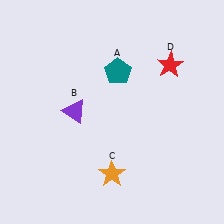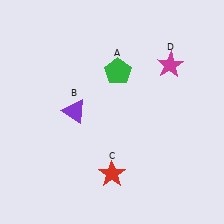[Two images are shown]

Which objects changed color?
A changed from teal to green. C changed from orange to red. D changed from red to magenta.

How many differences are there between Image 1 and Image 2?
There are 3 differences between the two images.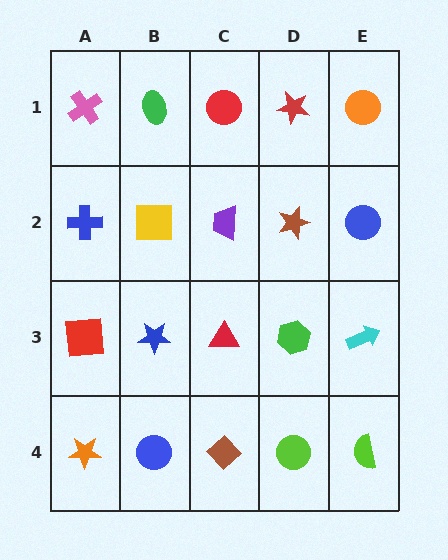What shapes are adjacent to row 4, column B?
A blue star (row 3, column B), an orange star (row 4, column A), a brown diamond (row 4, column C).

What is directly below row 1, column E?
A blue circle.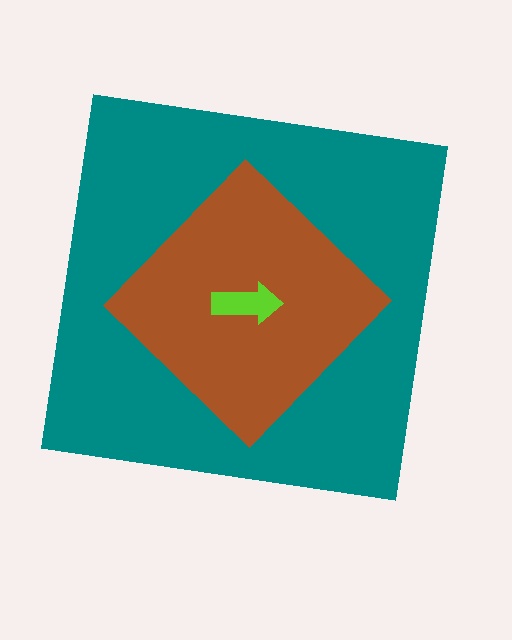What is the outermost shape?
The teal square.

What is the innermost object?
The lime arrow.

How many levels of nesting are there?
3.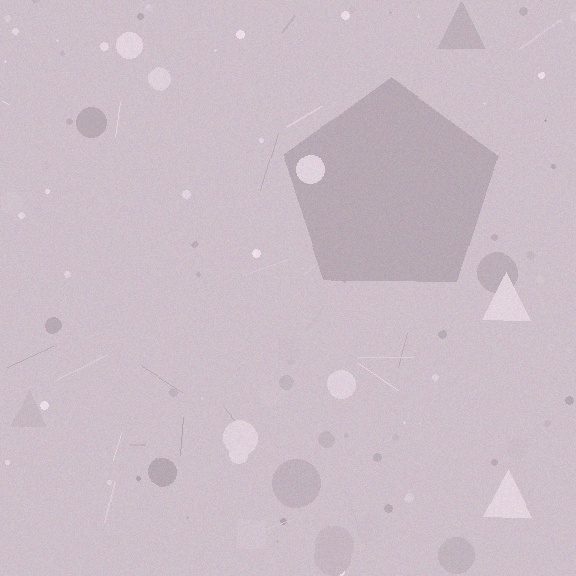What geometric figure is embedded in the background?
A pentagon is embedded in the background.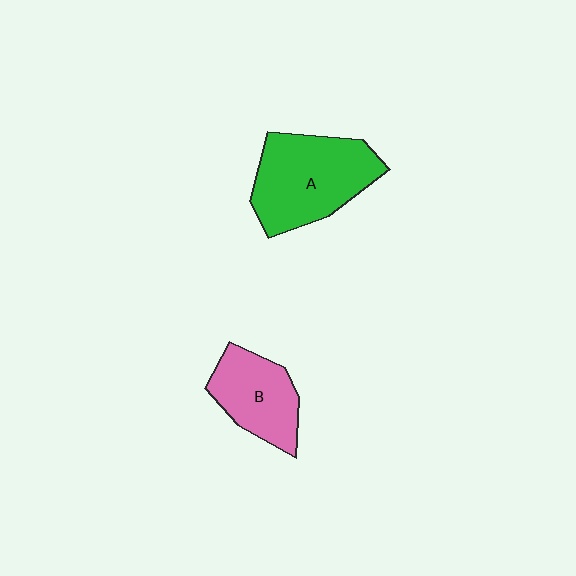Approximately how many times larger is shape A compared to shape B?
Approximately 1.5 times.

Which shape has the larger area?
Shape A (green).